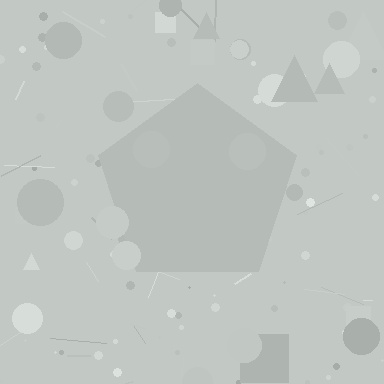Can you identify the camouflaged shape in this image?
The camouflaged shape is a pentagon.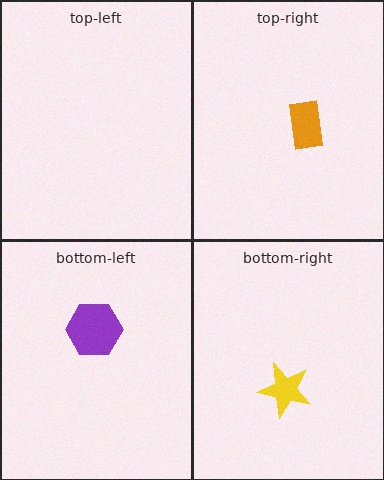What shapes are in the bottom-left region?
The purple hexagon.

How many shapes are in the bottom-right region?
1.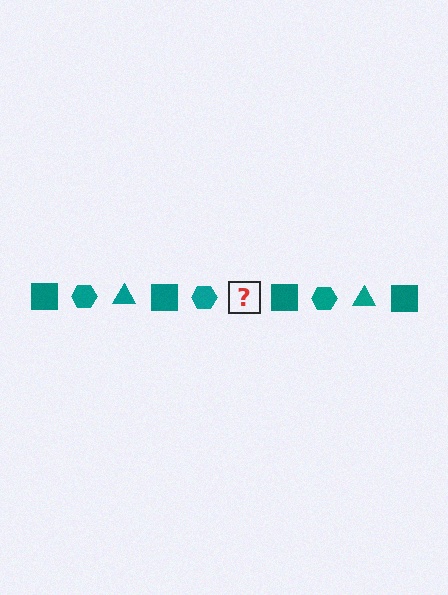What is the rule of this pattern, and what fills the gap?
The rule is that the pattern cycles through square, hexagon, triangle shapes in teal. The gap should be filled with a teal triangle.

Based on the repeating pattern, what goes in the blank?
The blank should be a teal triangle.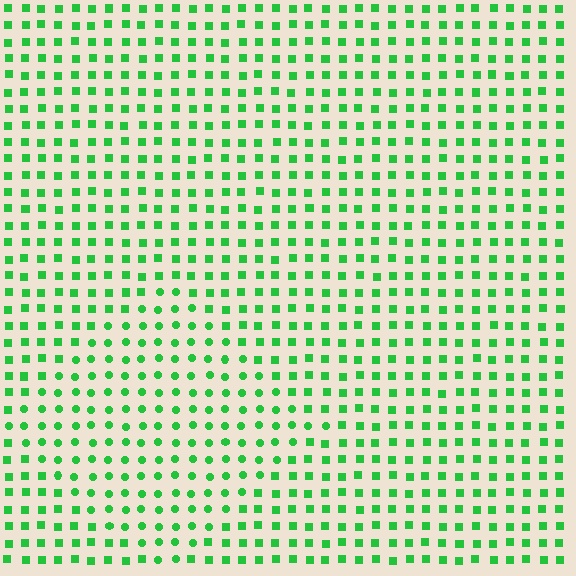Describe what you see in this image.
The image is filled with small green elements arranged in a uniform grid. A diamond-shaped region contains circles, while the surrounding area contains squares. The boundary is defined purely by the change in element shape.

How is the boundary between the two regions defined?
The boundary is defined by a change in element shape: circles inside vs. squares outside. All elements share the same color and spacing.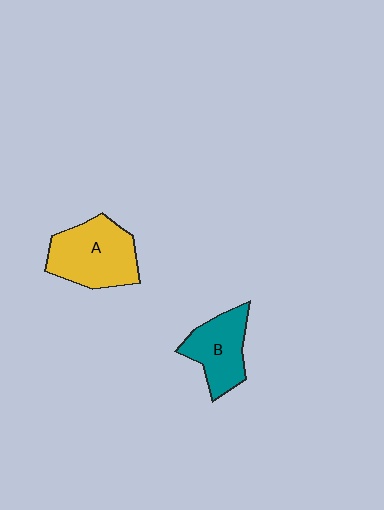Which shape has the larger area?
Shape A (yellow).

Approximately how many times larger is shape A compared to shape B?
Approximately 1.3 times.